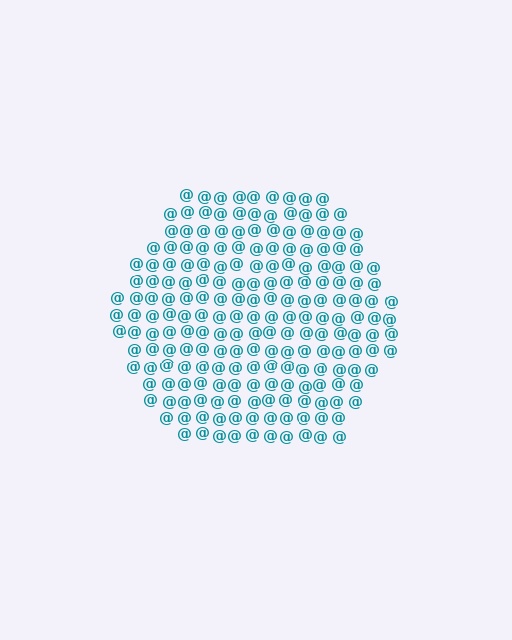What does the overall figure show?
The overall figure shows a hexagon.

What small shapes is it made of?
It is made of small at signs.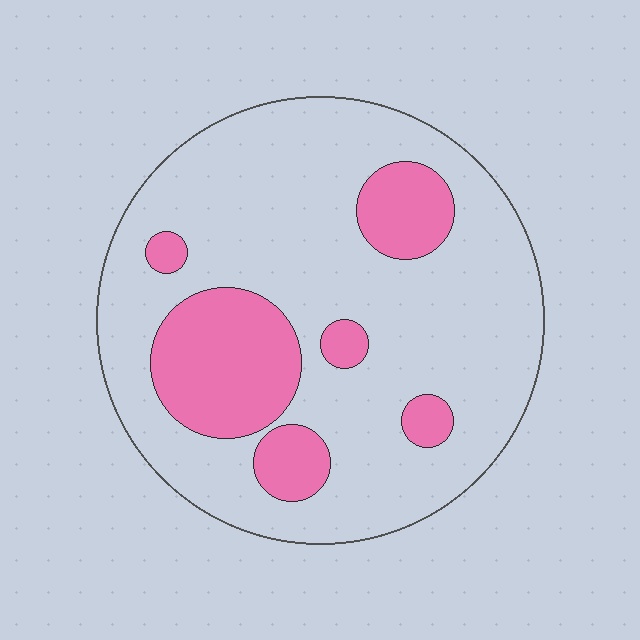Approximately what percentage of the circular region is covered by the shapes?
Approximately 25%.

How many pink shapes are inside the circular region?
6.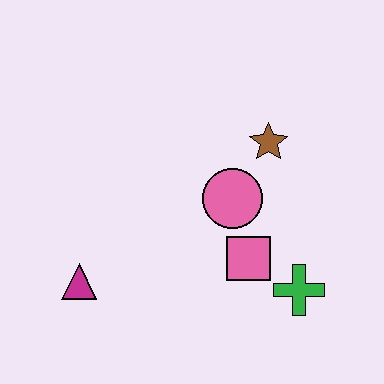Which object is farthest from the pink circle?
The magenta triangle is farthest from the pink circle.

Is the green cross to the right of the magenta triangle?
Yes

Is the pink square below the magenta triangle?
No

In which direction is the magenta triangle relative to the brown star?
The magenta triangle is to the left of the brown star.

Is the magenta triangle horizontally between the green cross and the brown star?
No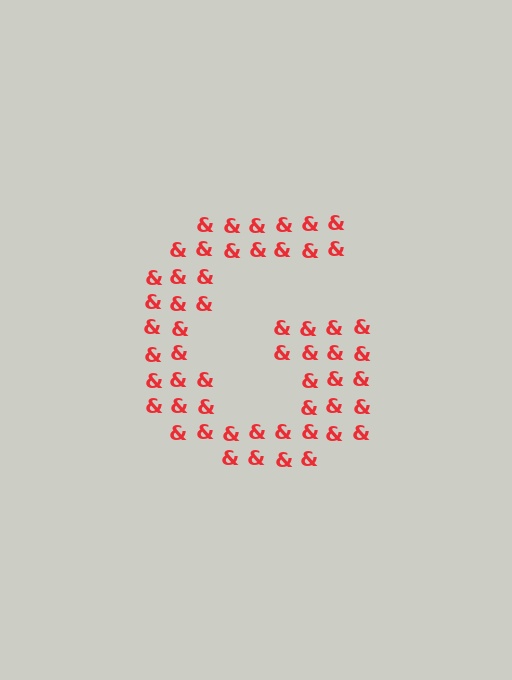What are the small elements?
The small elements are ampersands.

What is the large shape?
The large shape is the letter G.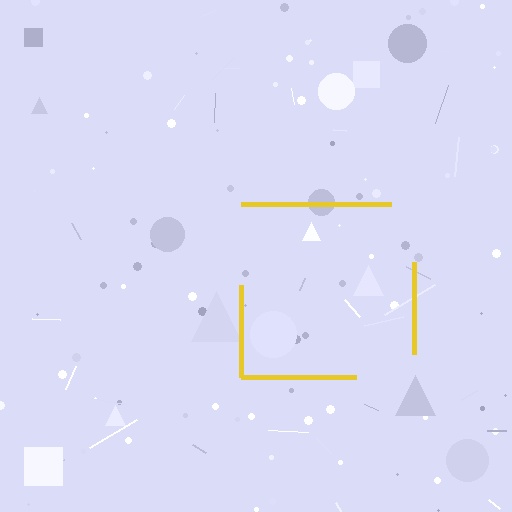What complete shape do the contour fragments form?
The contour fragments form a square.